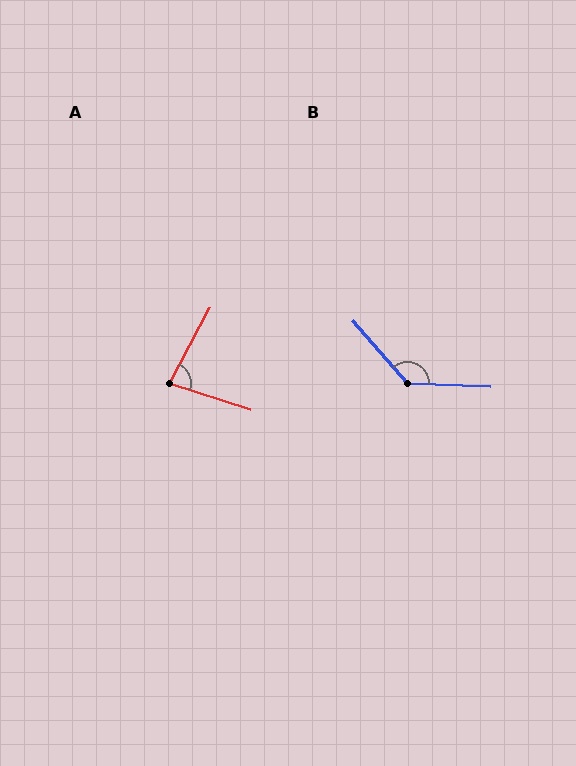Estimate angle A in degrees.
Approximately 80 degrees.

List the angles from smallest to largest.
A (80°), B (133°).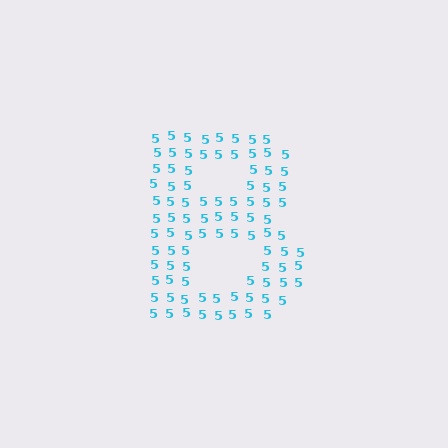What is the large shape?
The large shape is the letter B.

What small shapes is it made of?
It is made of small digit 5's.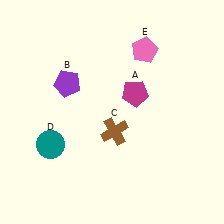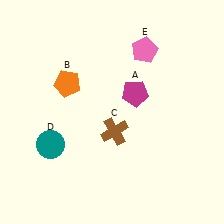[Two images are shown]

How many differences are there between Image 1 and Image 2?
There is 1 difference between the two images.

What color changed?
The pentagon (B) changed from purple in Image 1 to orange in Image 2.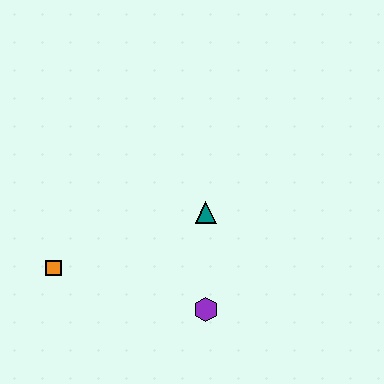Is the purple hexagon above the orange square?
No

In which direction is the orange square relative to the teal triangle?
The orange square is to the left of the teal triangle.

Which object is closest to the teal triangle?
The purple hexagon is closest to the teal triangle.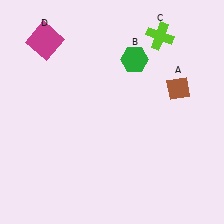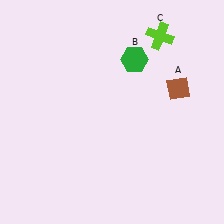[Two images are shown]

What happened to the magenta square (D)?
The magenta square (D) was removed in Image 2. It was in the top-left area of Image 1.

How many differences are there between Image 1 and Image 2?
There is 1 difference between the two images.